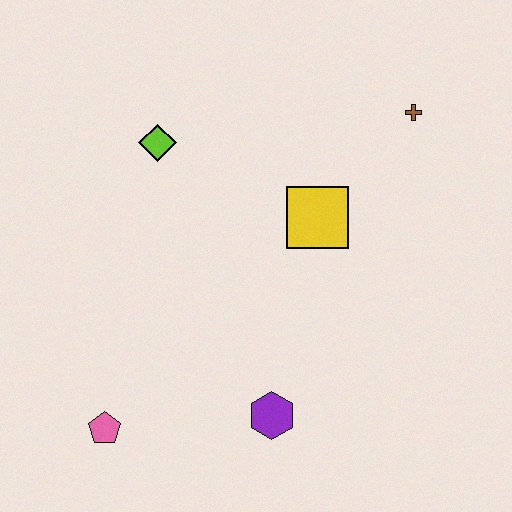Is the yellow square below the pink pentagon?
No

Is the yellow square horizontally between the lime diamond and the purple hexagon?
No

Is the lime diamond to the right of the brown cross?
No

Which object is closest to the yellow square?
The brown cross is closest to the yellow square.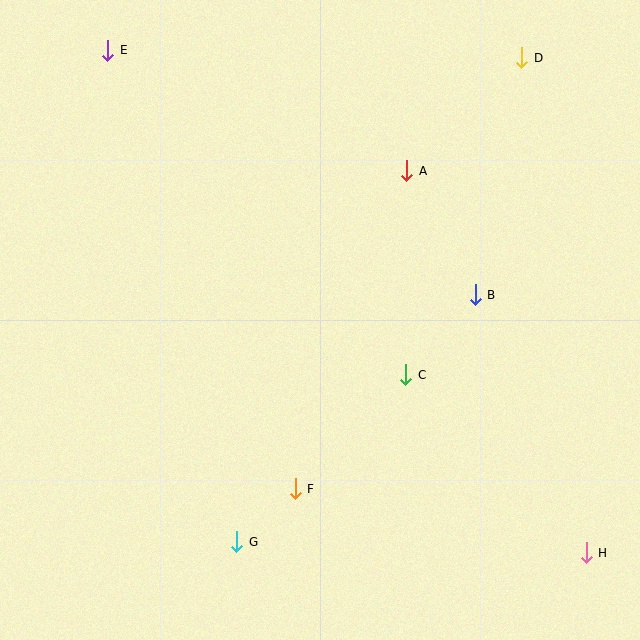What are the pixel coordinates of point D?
Point D is at (522, 58).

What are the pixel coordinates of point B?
Point B is at (475, 295).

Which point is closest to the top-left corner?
Point E is closest to the top-left corner.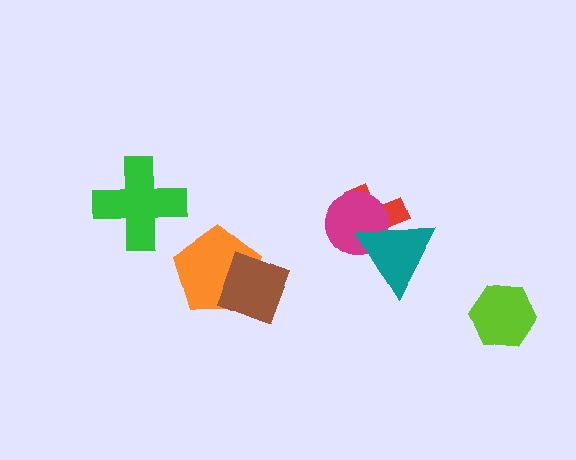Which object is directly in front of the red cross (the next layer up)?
The magenta circle is directly in front of the red cross.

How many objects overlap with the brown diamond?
1 object overlaps with the brown diamond.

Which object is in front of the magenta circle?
The teal triangle is in front of the magenta circle.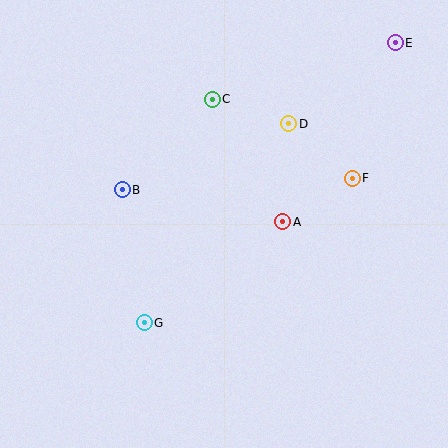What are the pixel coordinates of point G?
Point G is at (144, 323).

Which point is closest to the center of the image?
Point A at (283, 222) is closest to the center.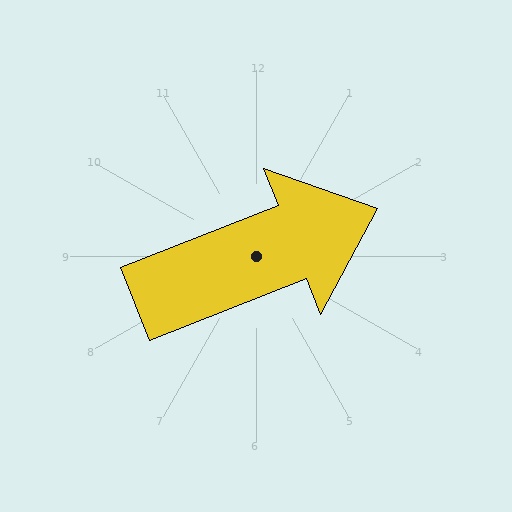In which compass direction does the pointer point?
East.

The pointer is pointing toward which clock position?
Roughly 2 o'clock.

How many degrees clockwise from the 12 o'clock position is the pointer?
Approximately 69 degrees.